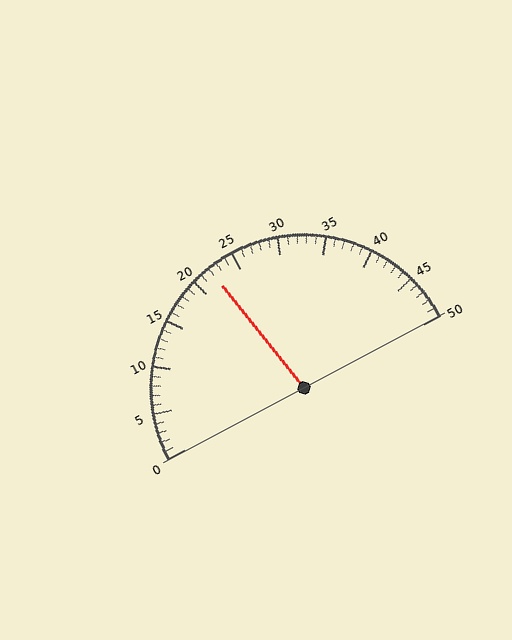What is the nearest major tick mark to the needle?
The nearest major tick mark is 20.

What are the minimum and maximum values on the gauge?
The gauge ranges from 0 to 50.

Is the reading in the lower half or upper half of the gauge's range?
The reading is in the lower half of the range (0 to 50).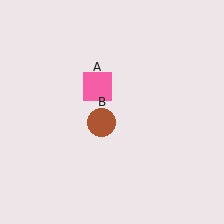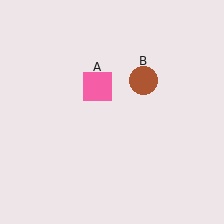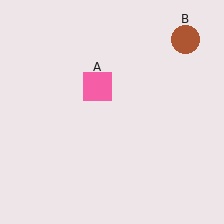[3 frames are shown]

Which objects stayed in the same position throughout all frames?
Pink square (object A) remained stationary.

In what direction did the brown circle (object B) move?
The brown circle (object B) moved up and to the right.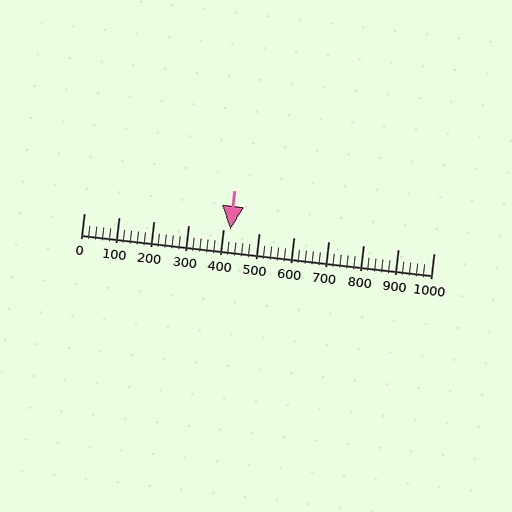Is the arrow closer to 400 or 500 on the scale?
The arrow is closer to 400.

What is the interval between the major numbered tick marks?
The major tick marks are spaced 100 units apart.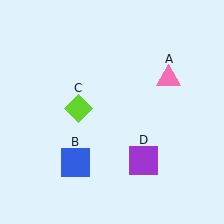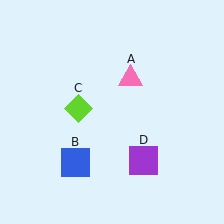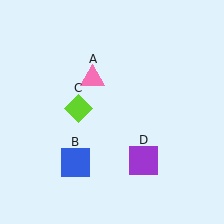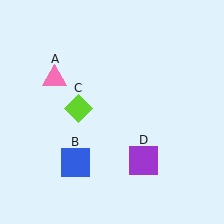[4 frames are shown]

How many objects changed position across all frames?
1 object changed position: pink triangle (object A).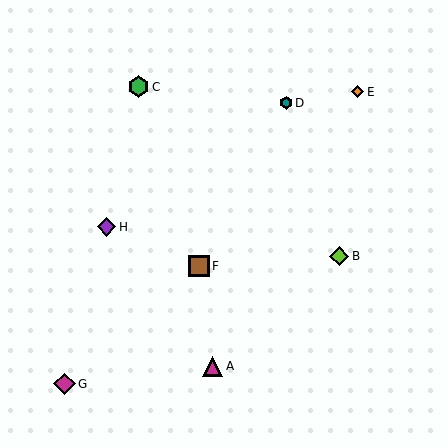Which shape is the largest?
The green hexagon (labeled C) is the largest.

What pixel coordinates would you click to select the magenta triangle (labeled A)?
Click at (213, 366) to select the magenta triangle A.